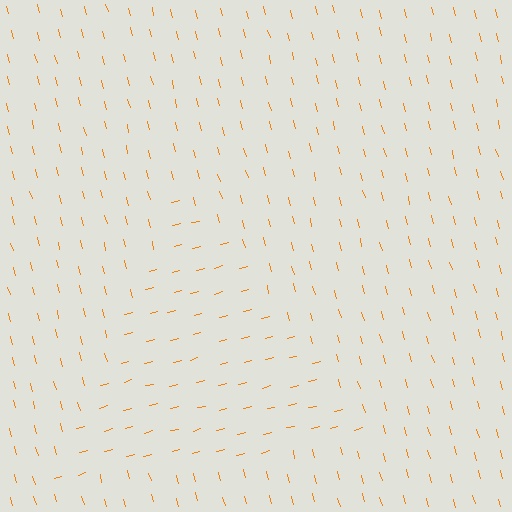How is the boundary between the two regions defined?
The boundary is defined purely by a change in line orientation (approximately 89 degrees difference). All lines are the same color and thickness.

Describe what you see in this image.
The image is filled with small orange line segments. A triangle region in the image has lines oriented differently from the surrounding lines, creating a visible texture boundary.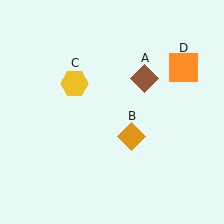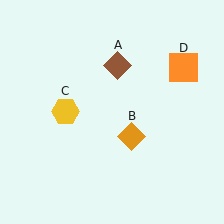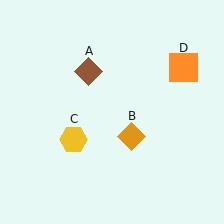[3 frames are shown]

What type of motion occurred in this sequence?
The brown diamond (object A), yellow hexagon (object C) rotated counterclockwise around the center of the scene.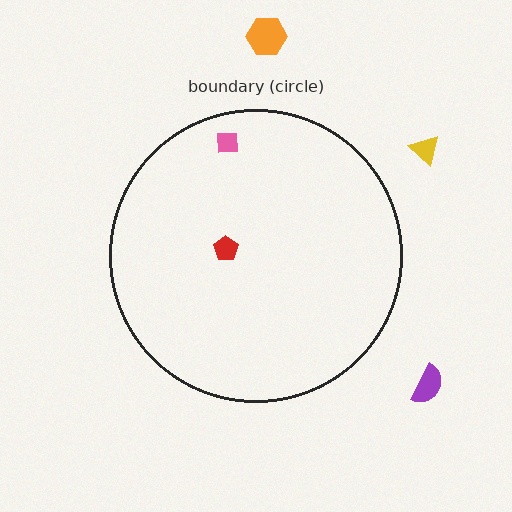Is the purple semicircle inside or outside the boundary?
Outside.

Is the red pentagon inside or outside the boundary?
Inside.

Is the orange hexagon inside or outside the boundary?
Outside.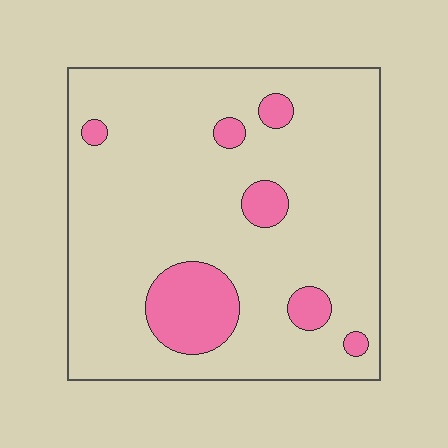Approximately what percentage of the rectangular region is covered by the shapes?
Approximately 15%.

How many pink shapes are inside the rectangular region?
7.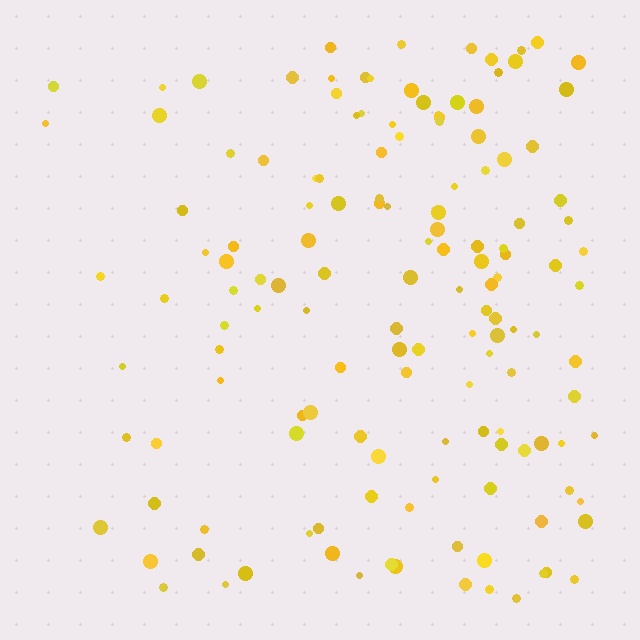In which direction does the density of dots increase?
From left to right, with the right side densest.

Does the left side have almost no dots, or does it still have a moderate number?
Still a moderate number, just noticeably fewer than the right.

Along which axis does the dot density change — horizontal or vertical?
Horizontal.